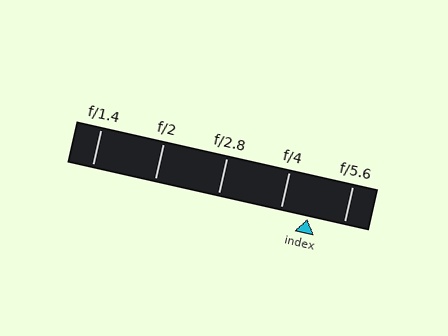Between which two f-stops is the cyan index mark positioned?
The index mark is between f/4 and f/5.6.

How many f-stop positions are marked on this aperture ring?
There are 5 f-stop positions marked.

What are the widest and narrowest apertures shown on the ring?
The widest aperture shown is f/1.4 and the narrowest is f/5.6.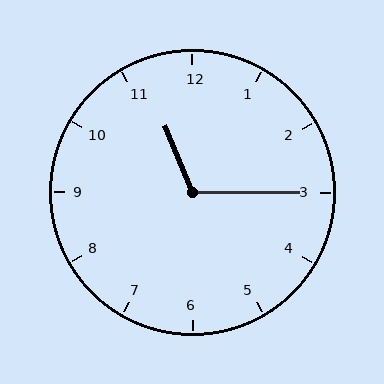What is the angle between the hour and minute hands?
Approximately 112 degrees.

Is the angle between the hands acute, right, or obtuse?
It is obtuse.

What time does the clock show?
11:15.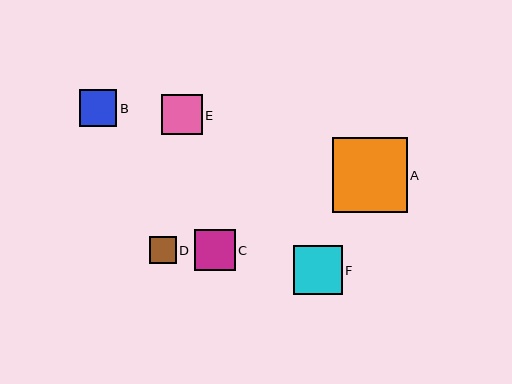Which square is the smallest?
Square D is the smallest with a size of approximately 27 pixels.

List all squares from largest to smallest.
From largest to smallest: A, F, C, E, B, D.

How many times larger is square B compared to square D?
Square B is approximately 1.4 times the size of square D.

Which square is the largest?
Square A is the largest with a size of approximately 75 pixels.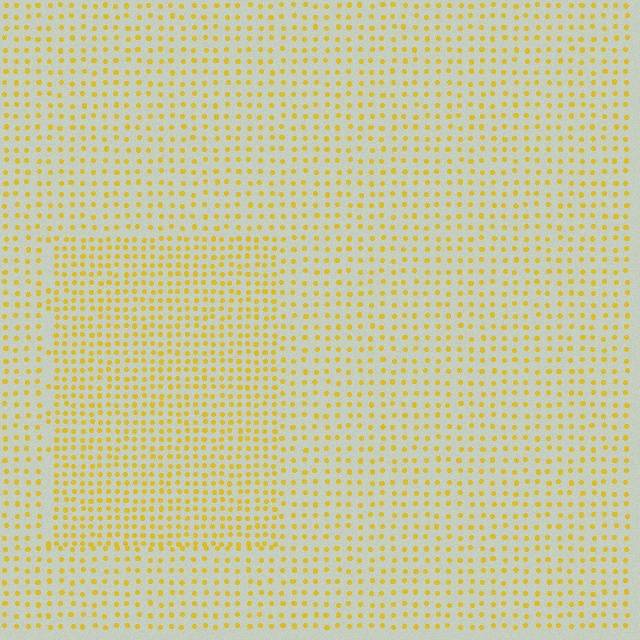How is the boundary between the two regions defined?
The boundary is defined by a change in element density (approximately 1.6x ratio). All elements are the same color, size, and shape.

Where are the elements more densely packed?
The elements are more densely packed inside the rectangle boundary.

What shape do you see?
I see a rectangle.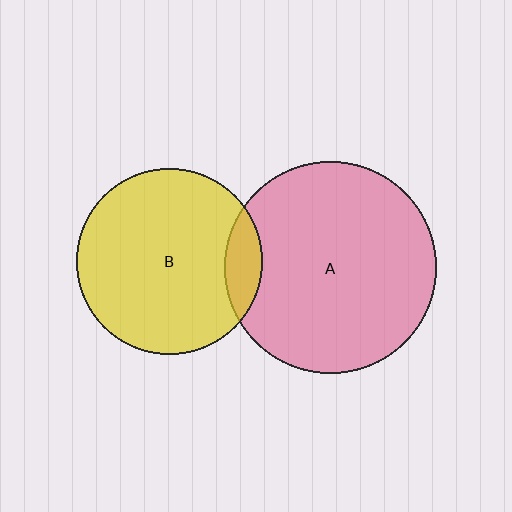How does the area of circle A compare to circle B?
Approximately 1.3 times.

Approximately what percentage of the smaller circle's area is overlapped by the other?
Approximately 10%.